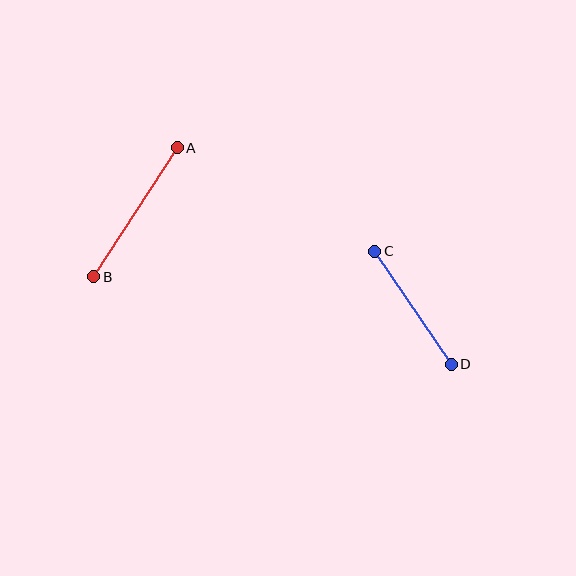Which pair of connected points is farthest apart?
Points A and B are farthest apart.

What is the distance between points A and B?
The distance is approximately 154 pixels.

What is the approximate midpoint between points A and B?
The midpoint is at approximately (135, 212) pixels.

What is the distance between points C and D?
The distance is approximately 136 pixels.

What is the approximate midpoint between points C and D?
The midpoint is at approximately (413, 308) pixels.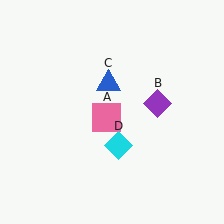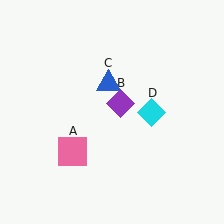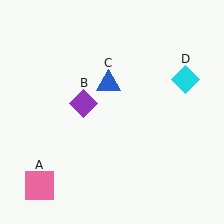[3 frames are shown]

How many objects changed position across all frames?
3 objects changed position: pink square (object A), purple diamond (object B), cyan diamond (object D).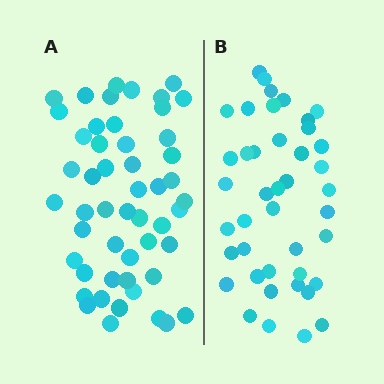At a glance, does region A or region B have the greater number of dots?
Region A (the left region) has more dots.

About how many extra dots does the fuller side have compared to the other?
Region A has roughly 8 or so more dots than region B.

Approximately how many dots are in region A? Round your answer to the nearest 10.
About 50 dots. (The exact count is 51, which rounds to 50.)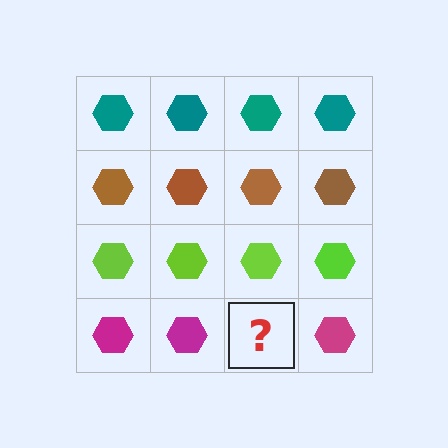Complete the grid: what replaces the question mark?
The question mark should be replaced with a magenta hexagon.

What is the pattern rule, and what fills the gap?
The rule is that each row has a consistent color. The gap should be filled with a magenta hexagon.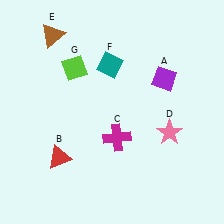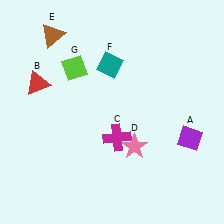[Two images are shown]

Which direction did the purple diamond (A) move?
The purple diamond (A) moved down.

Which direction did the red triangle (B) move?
The red triangle (B) moved up.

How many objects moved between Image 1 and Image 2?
3 objects moved between the two images.